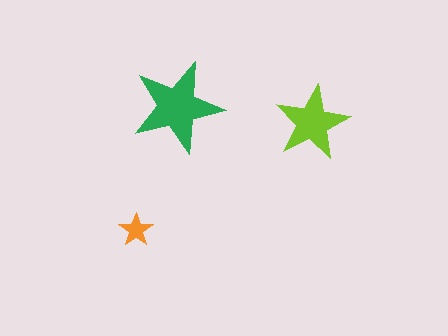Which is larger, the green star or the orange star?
The green one.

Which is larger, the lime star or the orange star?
The lime one.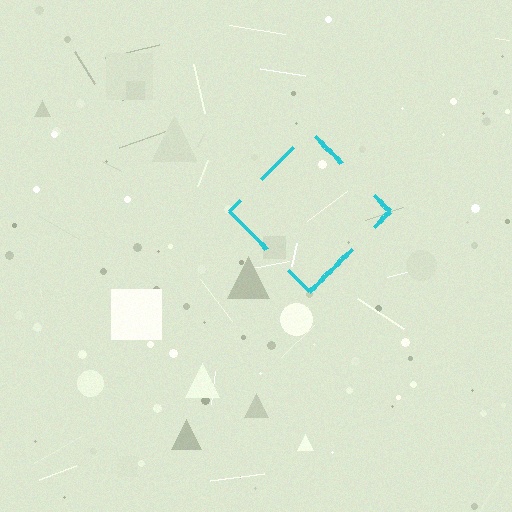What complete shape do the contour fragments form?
The contour fragments form a diamond.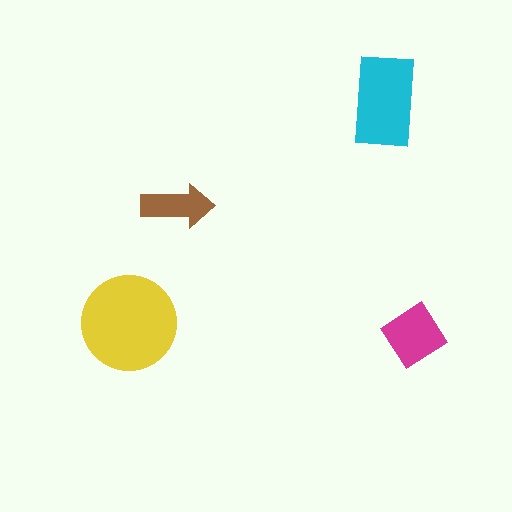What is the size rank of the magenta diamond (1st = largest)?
3rd.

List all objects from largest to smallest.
The yellow circle, the cyan rectangle, the magenta diamond, the brown arrow.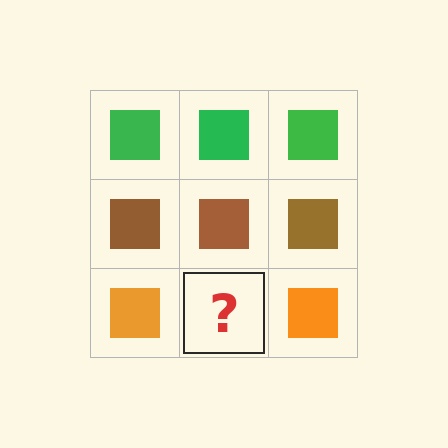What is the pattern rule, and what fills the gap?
The rule is that each row has a consistent color. The gap should be filled with an orange square.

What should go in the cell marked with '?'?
The missing cell should contain an orange square.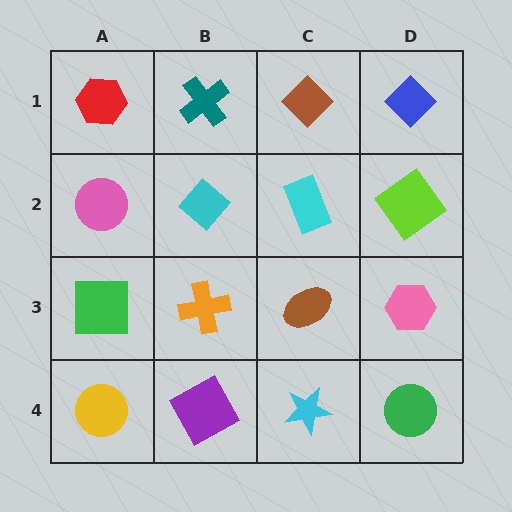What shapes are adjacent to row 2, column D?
A blue diamond (row 1, column D), a pink hexagon (row 3, column D), a cyan rectangle (row 2, column C).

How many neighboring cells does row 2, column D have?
3.